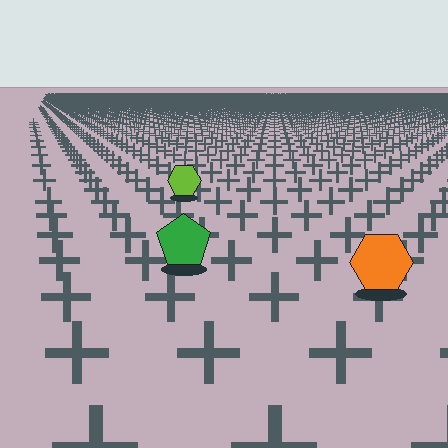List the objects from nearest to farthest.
From nearest to farthest: the orange hexagon, the green pentagon, the lime hexagon.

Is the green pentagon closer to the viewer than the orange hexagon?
No. The orange hexagon is closer — you can tell from the texture gradient: the ground texture is coarser near it.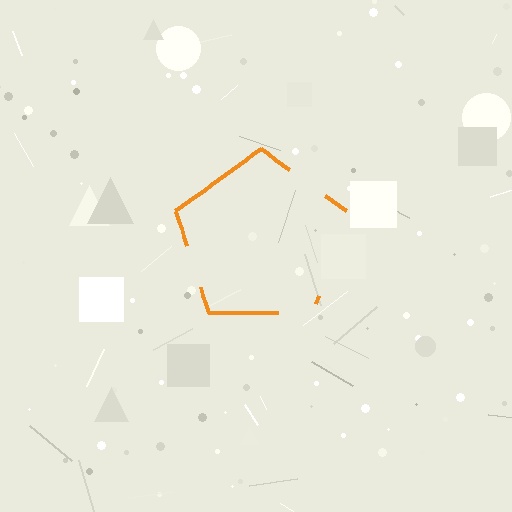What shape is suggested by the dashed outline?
The dashed outline suggests a pentagon.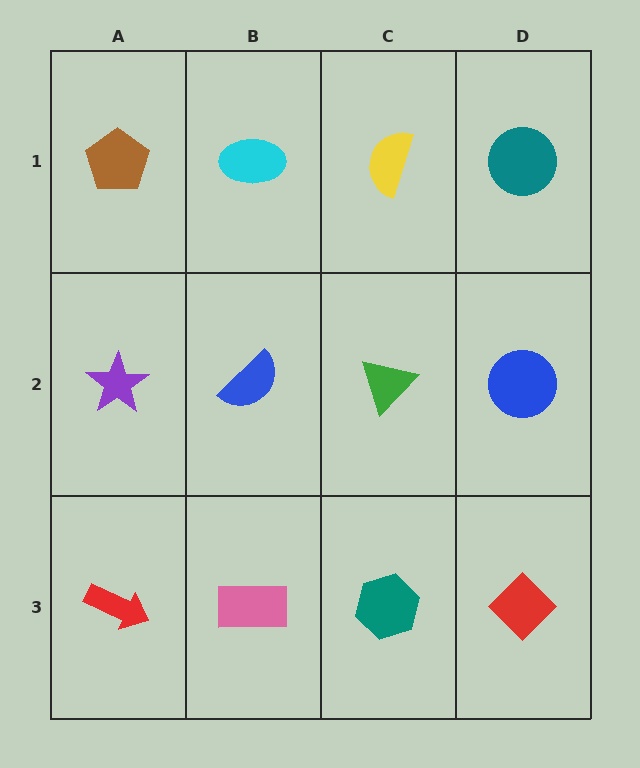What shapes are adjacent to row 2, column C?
A yellow semicircle (row 1, column C), a teal hexagon (row 3, column C), a blue semicircle (row 2, column B), a blue circle (row 2, column D).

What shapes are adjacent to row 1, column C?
A green triangle (row 2, column C), a cyan ellipse (row 1, column B), a teal circle (row 1, column D).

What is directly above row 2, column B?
A cyan ellipse.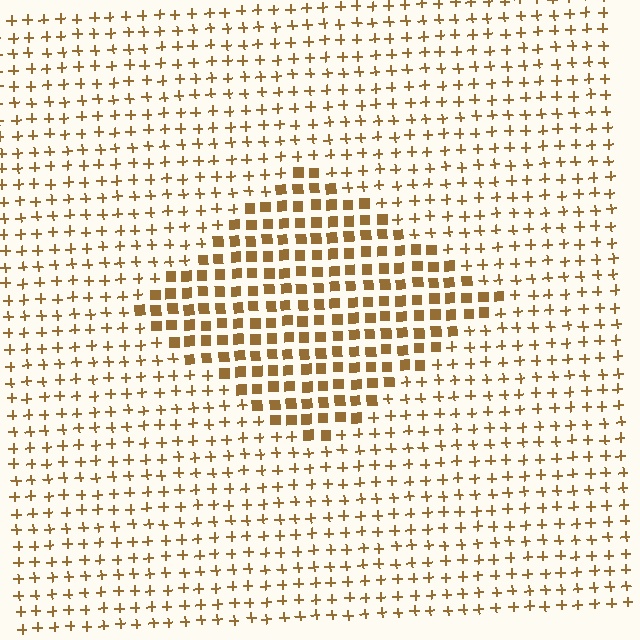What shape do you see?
I see a diamond.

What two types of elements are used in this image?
The image uses squares inside the diamond region and plus signs outside it.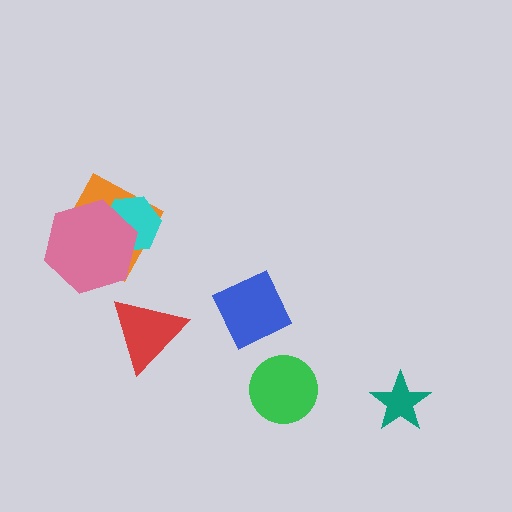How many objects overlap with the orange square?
2 objects overlap with the orange square.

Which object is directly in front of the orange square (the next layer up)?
The cyan hexagon is directly in front of the orange square.